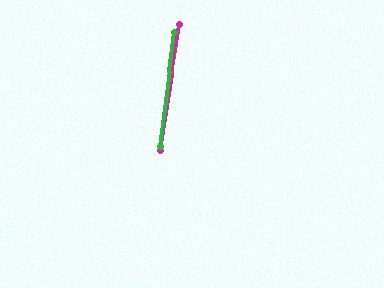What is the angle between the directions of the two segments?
Approximately 1 degree.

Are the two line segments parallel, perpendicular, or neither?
Parallel — their directions differ by only 1.2°.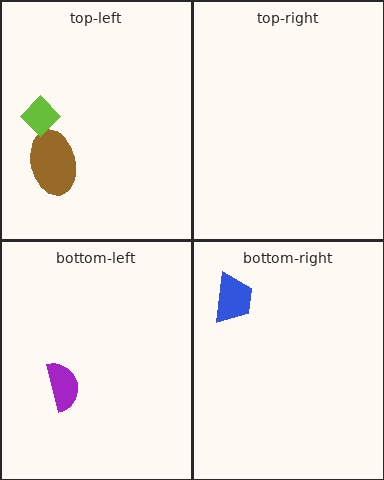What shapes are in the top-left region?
The brown ellipse, the lime diamond.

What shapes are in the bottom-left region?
The purple semicircle.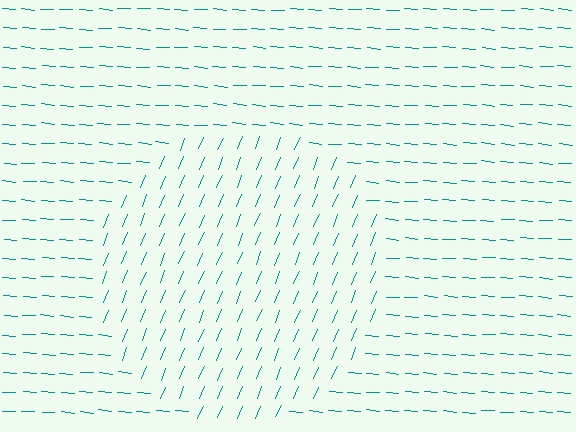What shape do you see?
I see a circle.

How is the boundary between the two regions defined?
The boundary is defined purely by a change in line orientation (approximately 72 degrees difference). All lines are the same color and thickness.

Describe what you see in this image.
The image is filled with small teal line segments. A circle region in the image has lines oriented differently from the surrounding lines, creating a visible texture boundary.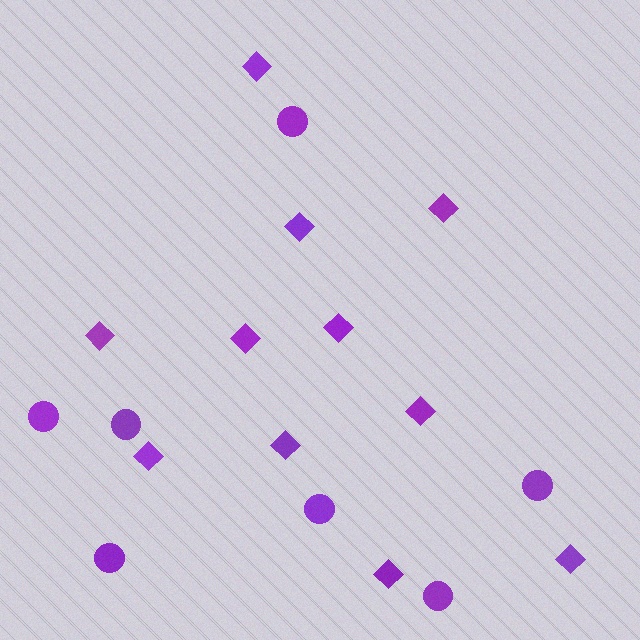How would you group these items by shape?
There are 2 groups: one group of diamonds (11) and one group of circles (7).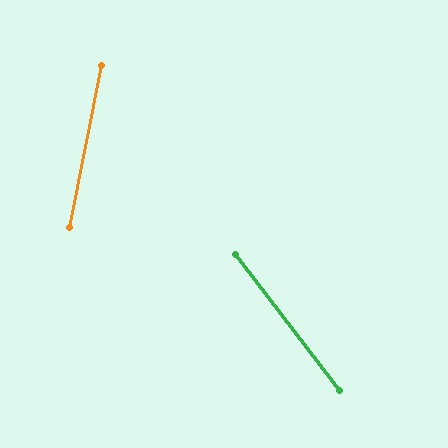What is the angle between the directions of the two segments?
Approximately 49 degrees.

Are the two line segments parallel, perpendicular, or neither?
Neither parallel nor perpendicular — they differ by about 49°.